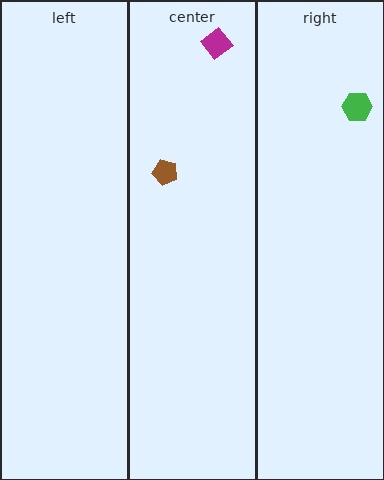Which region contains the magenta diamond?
The center region.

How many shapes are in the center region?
2.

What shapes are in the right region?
The green hexagon.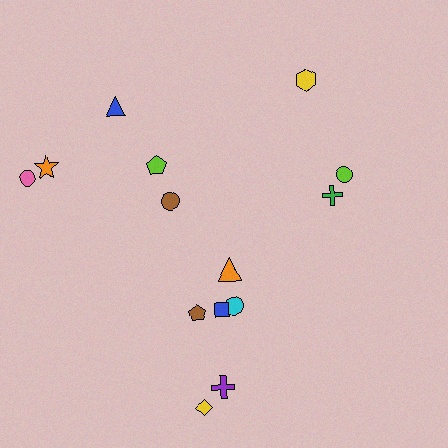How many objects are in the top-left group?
There are 5 objects.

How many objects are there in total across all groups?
There are 14 objects.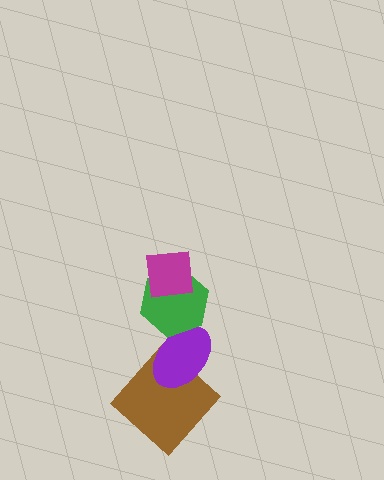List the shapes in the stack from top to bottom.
From top to bottom: the magenta square, the green hexagon, the purple ellipse, the brown diamond.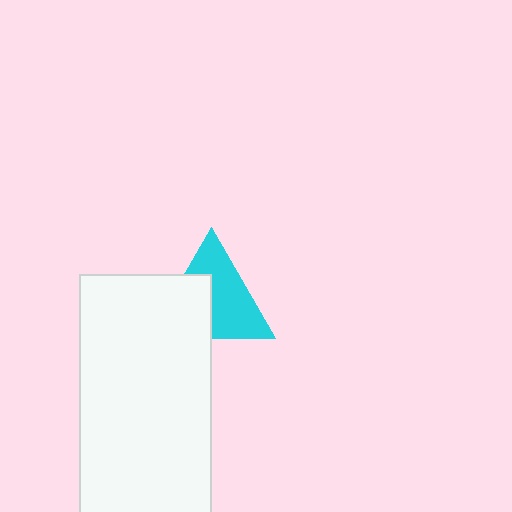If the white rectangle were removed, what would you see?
You would see the complete cyan triangle.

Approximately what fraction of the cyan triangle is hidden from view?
Roughly 41% of the cyan triangle is hidden behind the white rectangle.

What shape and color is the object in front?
The object in front is a white rectangle.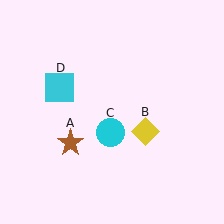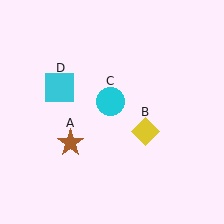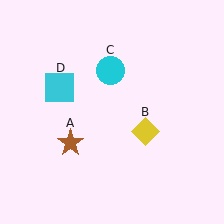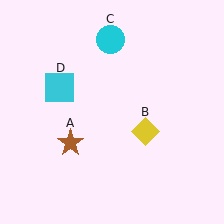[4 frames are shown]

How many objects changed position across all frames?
1 object changed position: cyan circle (object C).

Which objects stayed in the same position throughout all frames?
Brown star (object A) and yellow diamond (object B) and cyan square (object D) remained stationary.